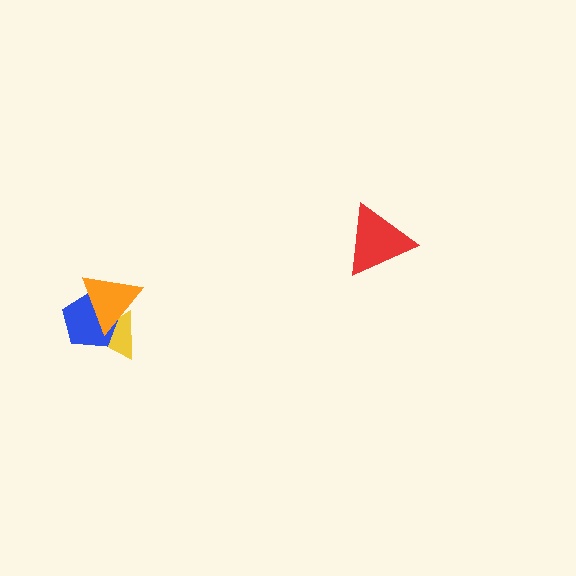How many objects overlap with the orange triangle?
2 objects overlap with the orange triangle.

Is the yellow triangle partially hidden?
Yes, it is partially covered by another shape.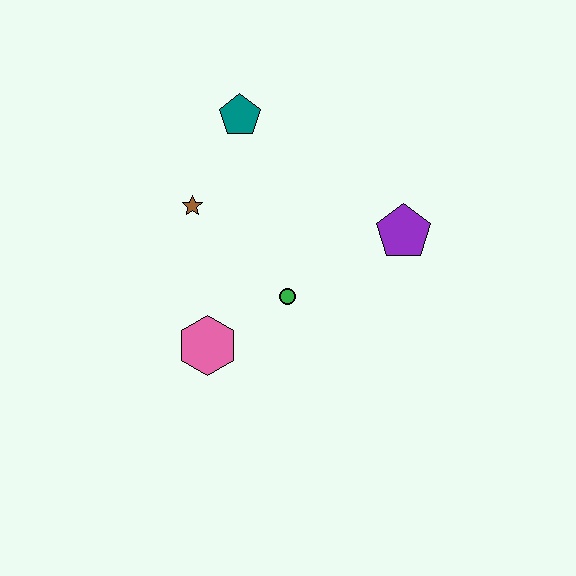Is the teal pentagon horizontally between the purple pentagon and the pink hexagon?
Yes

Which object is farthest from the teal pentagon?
The pink hexagon is farthest from the teal pentagon.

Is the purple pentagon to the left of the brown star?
No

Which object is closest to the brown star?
The teal pentagon is closest to the brown star.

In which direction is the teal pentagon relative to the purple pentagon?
The teal pentagon is to the left of the purple pentagon.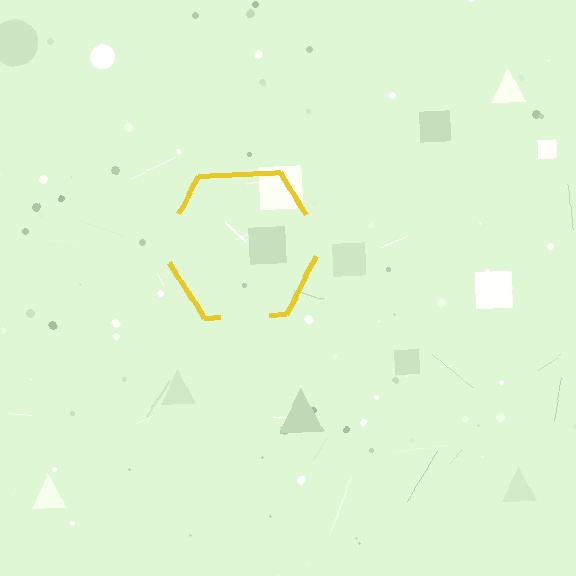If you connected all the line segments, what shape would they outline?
They would outline a hexagon.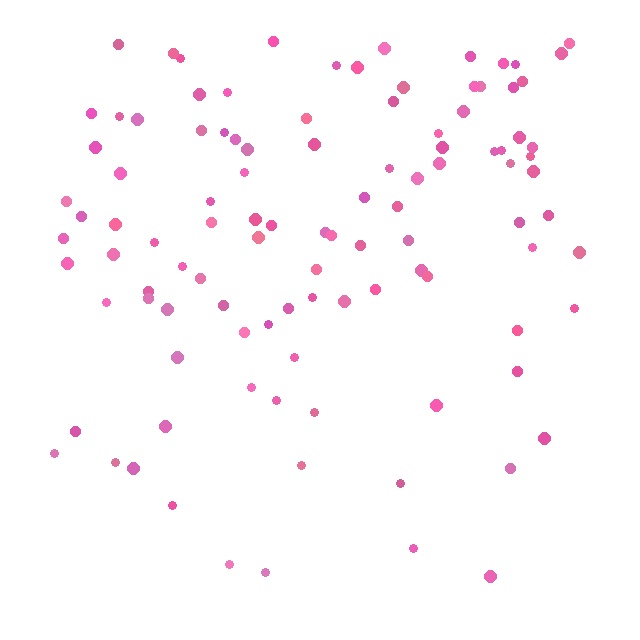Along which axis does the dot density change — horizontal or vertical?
Vertical.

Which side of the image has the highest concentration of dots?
The top.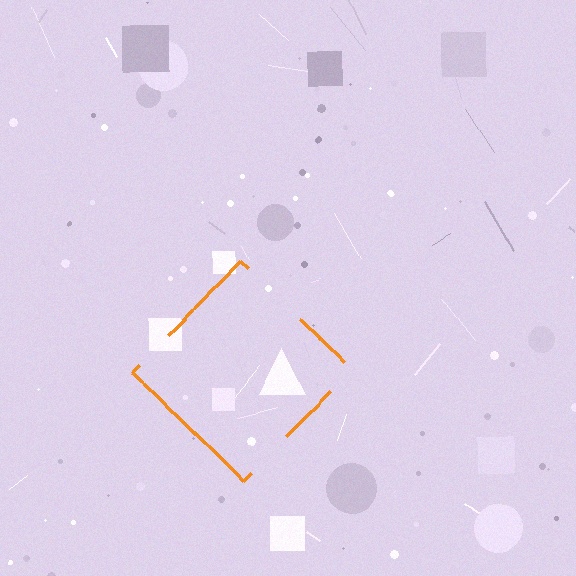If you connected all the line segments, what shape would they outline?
They would outline a diamond.